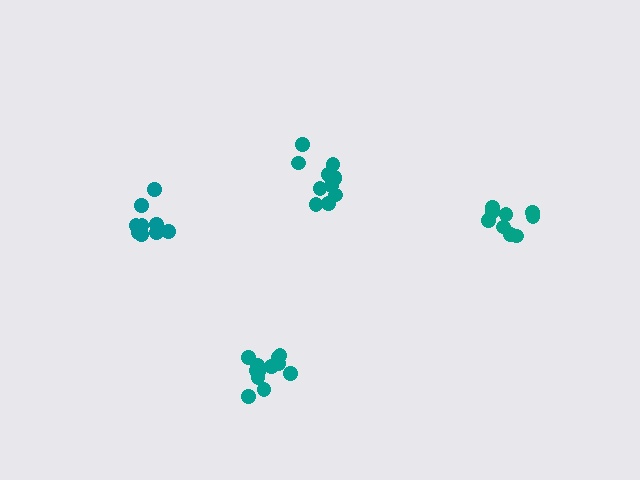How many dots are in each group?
Group 1: 9 dots, Group 2: 12 dots, Group 3: 9 dots, Group 4: 12 dots (42 total).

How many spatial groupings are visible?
There are 4 spatial groupings.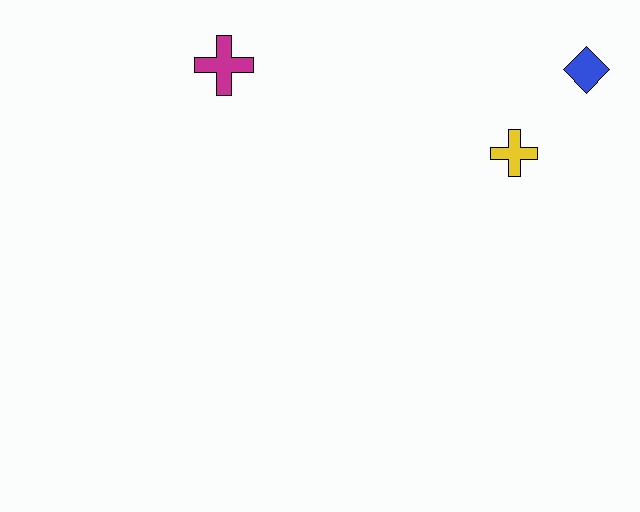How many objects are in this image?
There are 3 objects.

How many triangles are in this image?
There are no triangles.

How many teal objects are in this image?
There are no teal objects.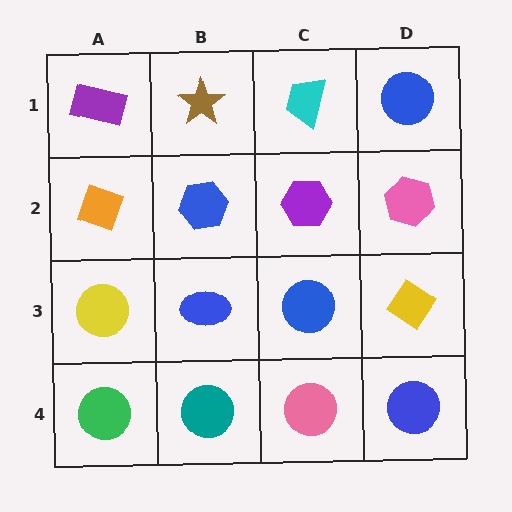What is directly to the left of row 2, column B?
An orange diamond.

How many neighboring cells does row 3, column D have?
3.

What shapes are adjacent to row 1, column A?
An orange diamond (row 2, column A), a brown star (row 1, column B).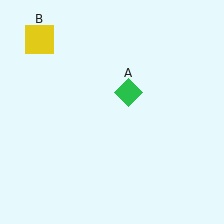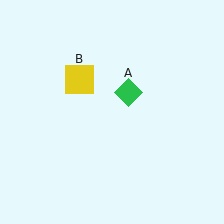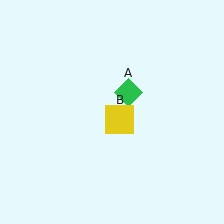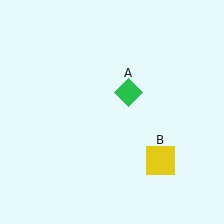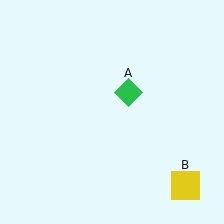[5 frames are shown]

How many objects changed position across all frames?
1 object changed position: yellow square (object B).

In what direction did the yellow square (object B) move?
The yellow square (object B) moved down and to the right.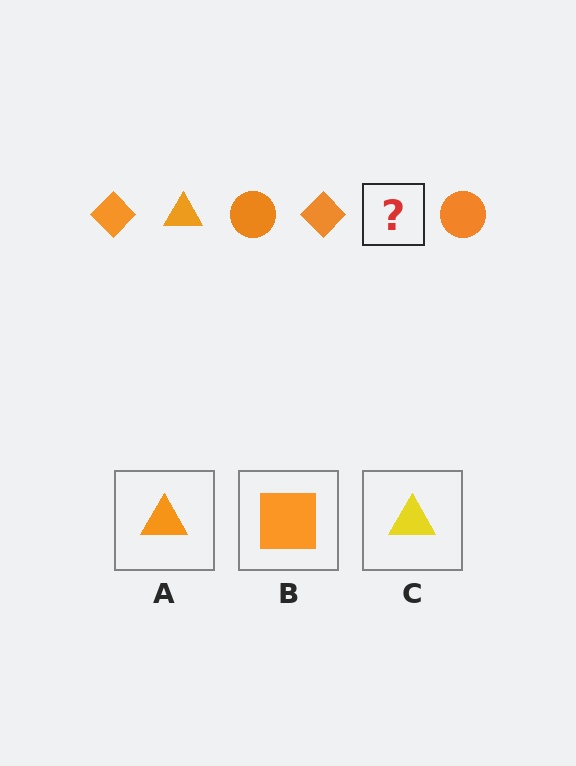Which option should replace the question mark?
Option A.